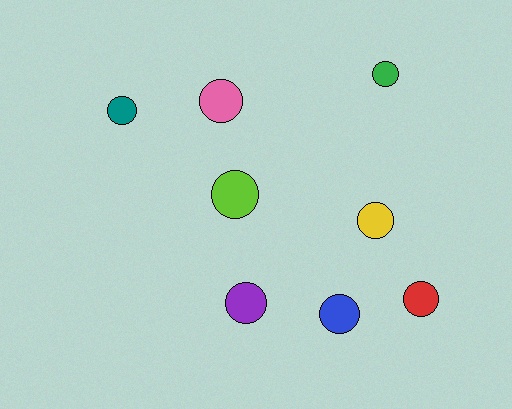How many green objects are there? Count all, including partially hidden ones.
There is 1 green object.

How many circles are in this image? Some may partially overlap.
There are 8 circles.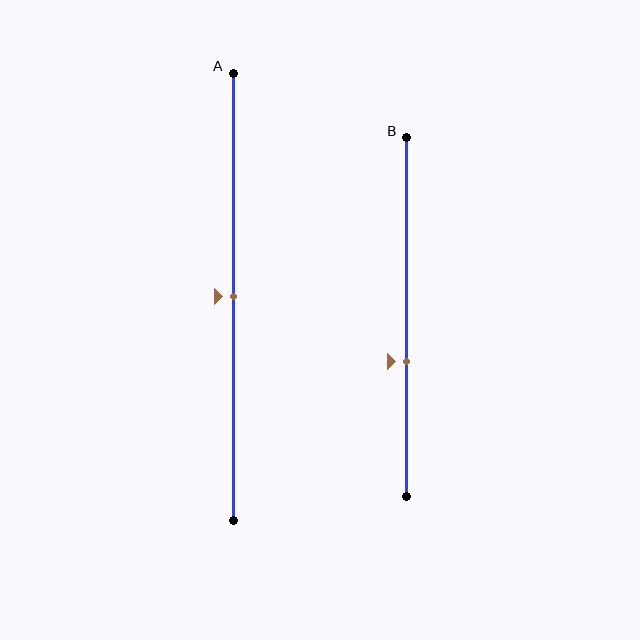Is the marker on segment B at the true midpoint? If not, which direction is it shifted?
No, the marker on segment B is shifted downward by about 13% of the segment length.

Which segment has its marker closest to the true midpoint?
Segment A has its marker closest to the true midpoint.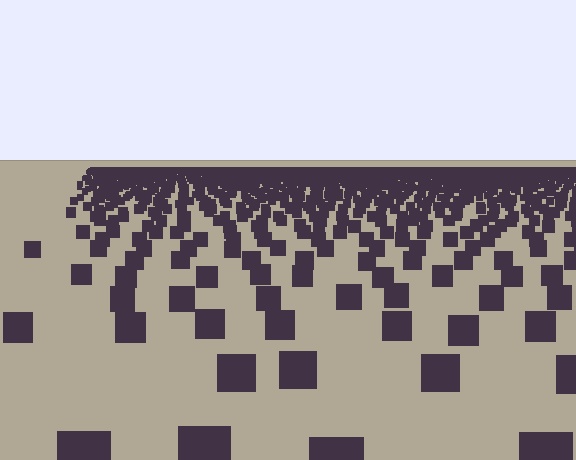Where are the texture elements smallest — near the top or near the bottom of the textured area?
Near the top.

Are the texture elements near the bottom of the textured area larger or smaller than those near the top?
Larger. Near the bottom, elements are closer to the viewer and appear at a bigger on-screen size.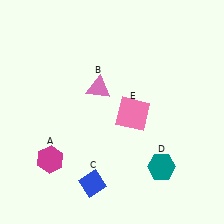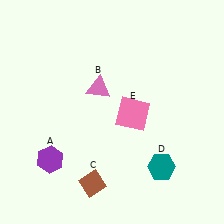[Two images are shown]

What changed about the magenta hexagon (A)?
In Image 1, A is magenta. In Image 2, it changed to purple.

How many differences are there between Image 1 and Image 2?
There are 2 differences between the two images.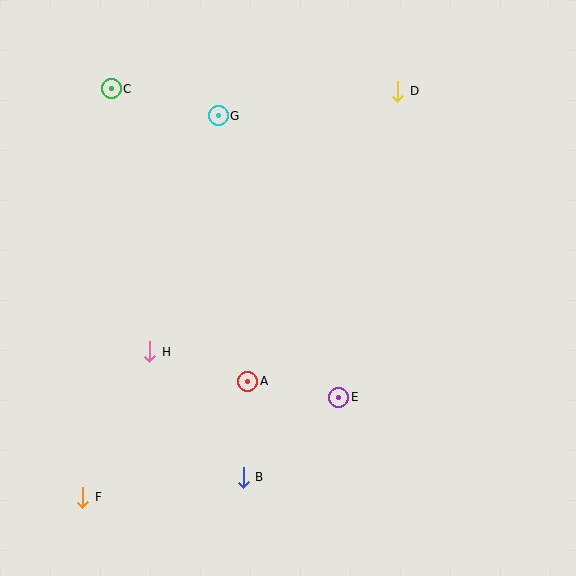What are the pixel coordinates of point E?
Point E is at (339, 397).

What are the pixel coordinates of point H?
Point H is at (150, 352).